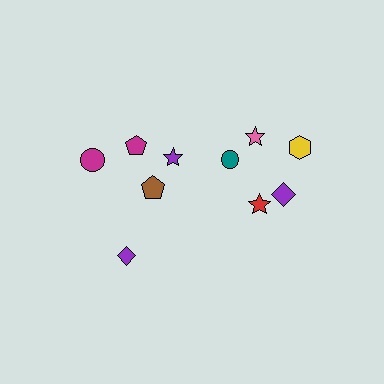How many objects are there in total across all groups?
There are 10 objects.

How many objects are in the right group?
There are 6 objects.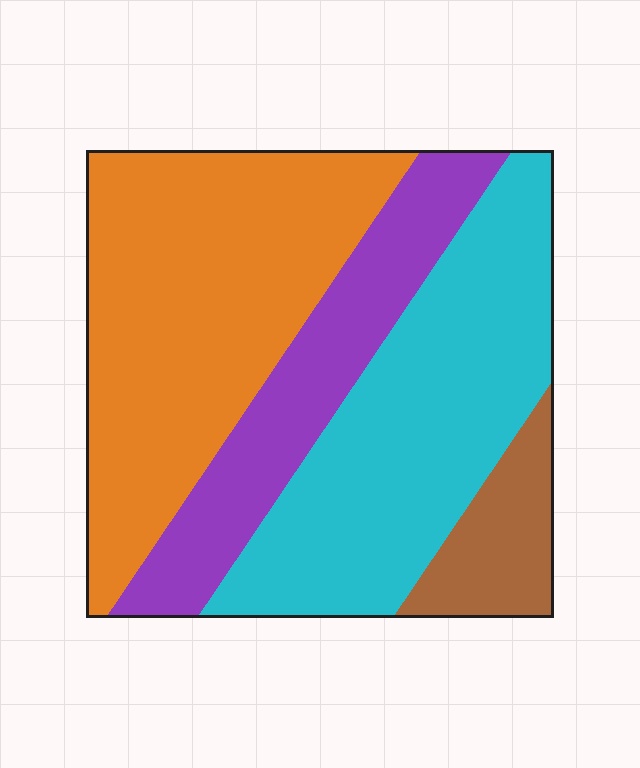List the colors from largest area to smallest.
From largest to smallest: orange, cyan, purple, brown.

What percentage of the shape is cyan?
Cyan takes up between a third and a half of the shape.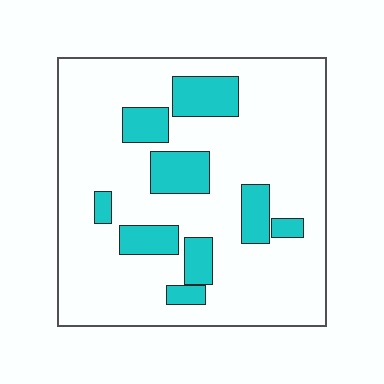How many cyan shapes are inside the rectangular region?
9.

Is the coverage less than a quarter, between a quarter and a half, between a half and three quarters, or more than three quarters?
Less than a quarter.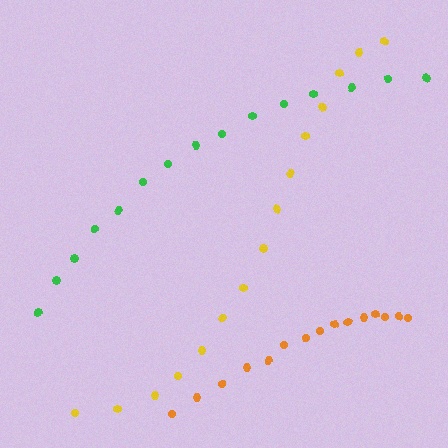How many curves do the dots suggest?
There are 3 distinct paths.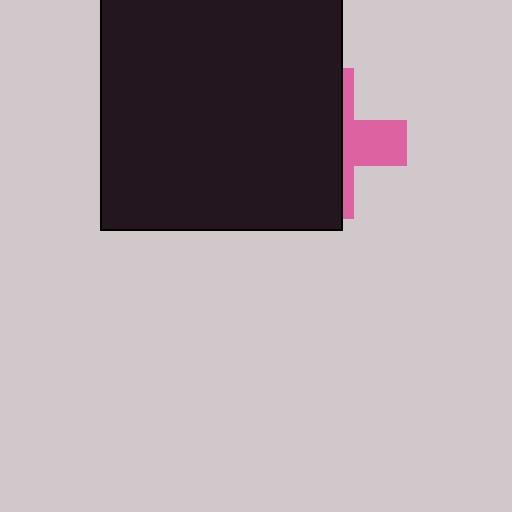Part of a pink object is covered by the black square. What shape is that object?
It is a cross.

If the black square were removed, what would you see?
You would see the complete pink cross.